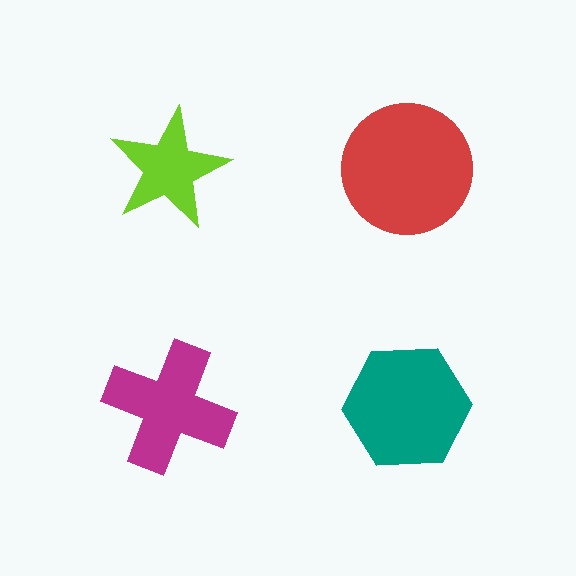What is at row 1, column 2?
A red circle.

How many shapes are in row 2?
2 shapes.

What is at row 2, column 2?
A teal hexagon.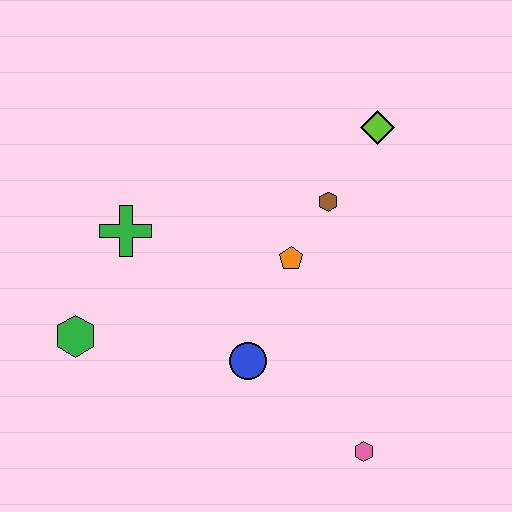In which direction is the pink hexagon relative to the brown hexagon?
The pink hexagon is below the brown hexagon.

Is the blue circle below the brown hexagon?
Yes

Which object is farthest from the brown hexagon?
The green hexagon is farthest from the brown hexagon.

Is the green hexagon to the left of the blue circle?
Yes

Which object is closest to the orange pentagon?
The brown hexagon is closest to the orange pentagon.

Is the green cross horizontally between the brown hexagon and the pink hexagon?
No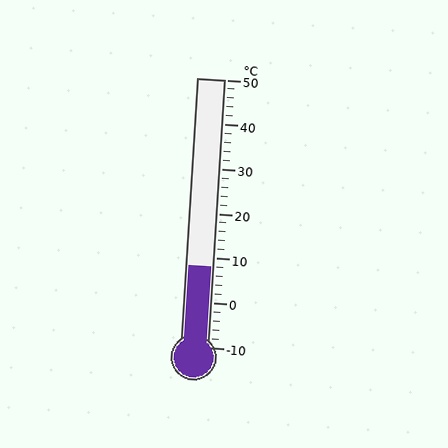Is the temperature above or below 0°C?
The temperature is above 0°C.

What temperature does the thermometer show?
The thermometer shows approximately 8°C.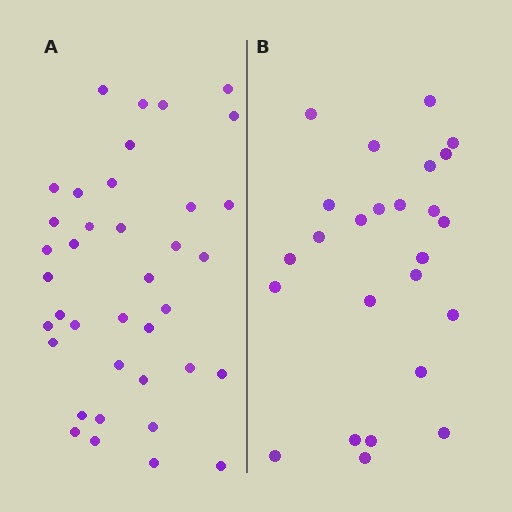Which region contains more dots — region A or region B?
Region A (the left region) has more dots.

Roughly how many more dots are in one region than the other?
Region A has approximately 15 more dots than region B.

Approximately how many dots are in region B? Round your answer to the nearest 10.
About 20 dots. (The exact count is 25, which rounds to 20.)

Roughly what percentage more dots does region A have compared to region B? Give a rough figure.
About 50% more.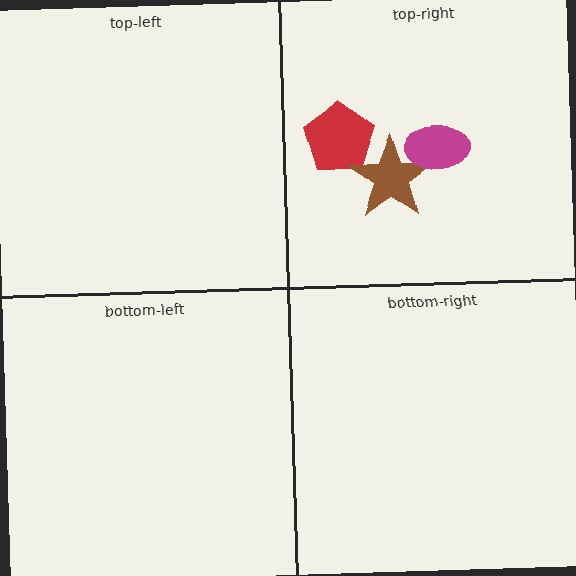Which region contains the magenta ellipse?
The top-right region.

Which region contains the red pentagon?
The top-right region.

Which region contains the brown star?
The top-right region.